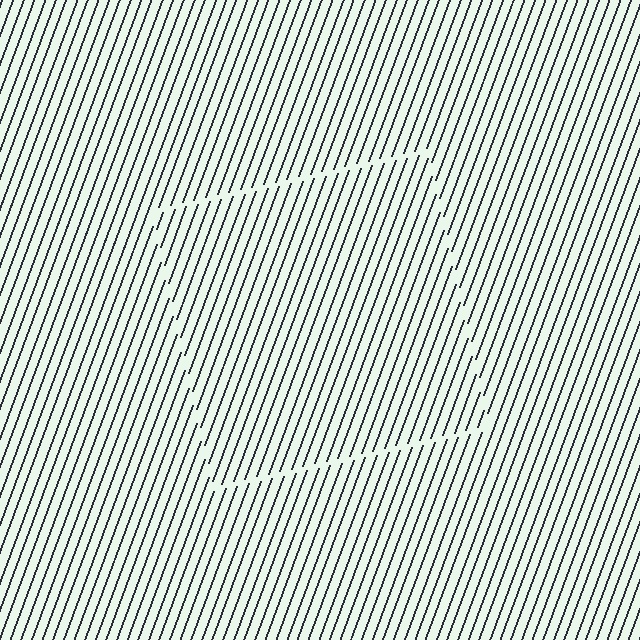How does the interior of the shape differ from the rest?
The interior of the shape contains the same grating, shifted by half a period — the contour is defined by the phase discontinuity where line-ends from the inner and outer gratings abut.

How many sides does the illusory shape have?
4 sides — the line-ends trace a square.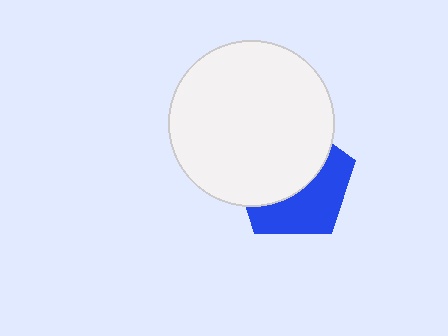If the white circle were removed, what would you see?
You would see the complete blue pentagon.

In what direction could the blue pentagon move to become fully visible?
The blue pentagon could move toward the lower-right. That would shift it out from behind the white circle entirely.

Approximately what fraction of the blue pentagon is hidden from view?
Roughly 55% of the blue pentagon is hidden behind the white circle.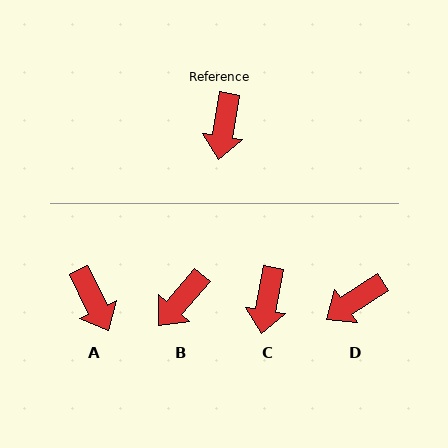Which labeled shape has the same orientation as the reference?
C.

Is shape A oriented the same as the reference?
No, it is off by about 36 degrees.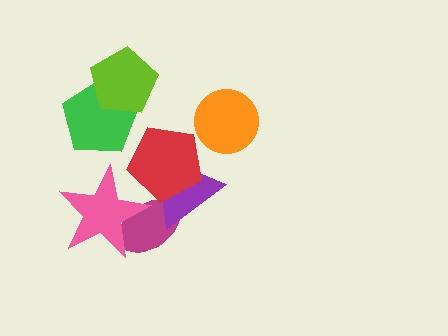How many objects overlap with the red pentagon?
2 objects overlap with the red pentagon.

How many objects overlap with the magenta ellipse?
3 objects overlap with the magenta ellipse.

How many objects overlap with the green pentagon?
1 object overlaps with the green pentagon.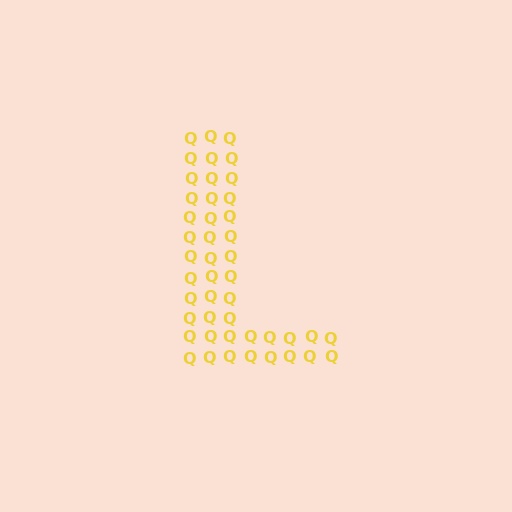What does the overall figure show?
The overall figure shows the letter L.